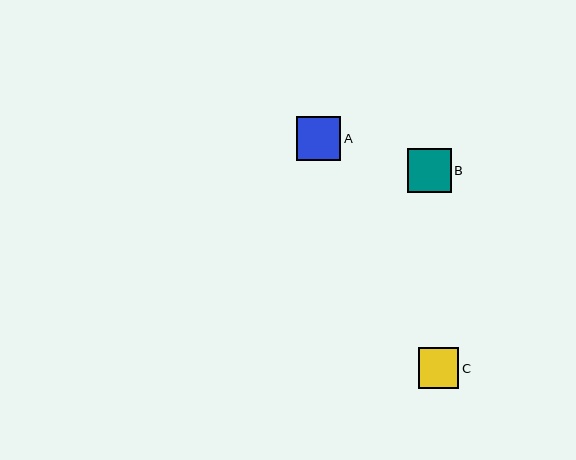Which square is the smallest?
Square C is the smallest with a size of approximately 40 pixels.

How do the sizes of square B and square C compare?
Square B and square C are approximately the same size.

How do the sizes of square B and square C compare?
Square B and square C are approximately the same size.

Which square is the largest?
Square A is the largest with a size of approximately 44 pixels.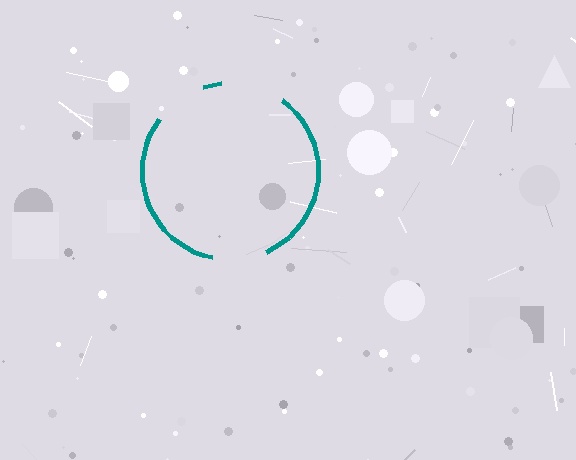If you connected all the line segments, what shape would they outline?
They would outline a circle.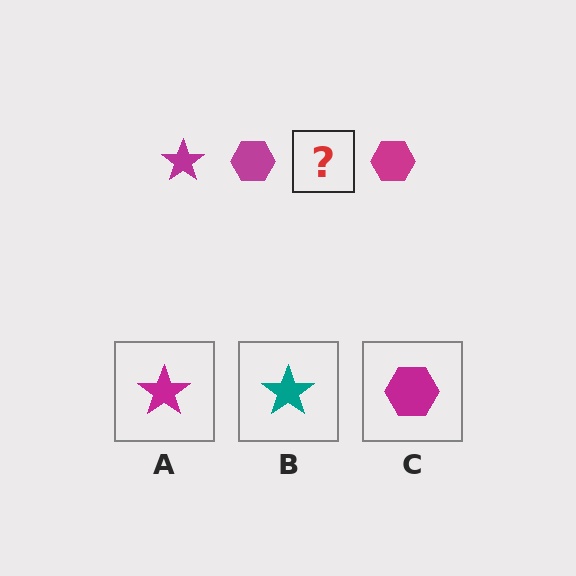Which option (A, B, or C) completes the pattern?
A.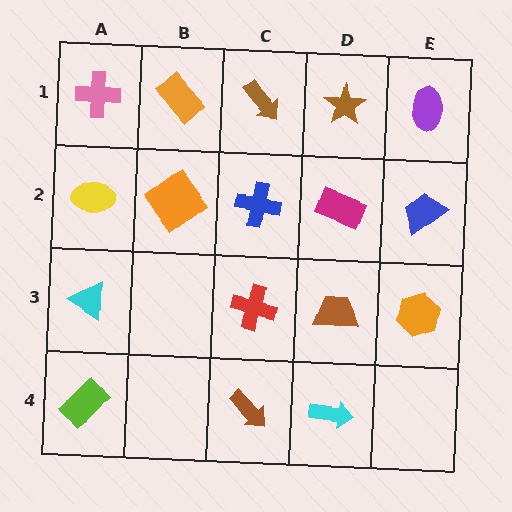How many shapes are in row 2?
5 shapes.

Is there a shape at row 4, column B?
No, that cell is empty.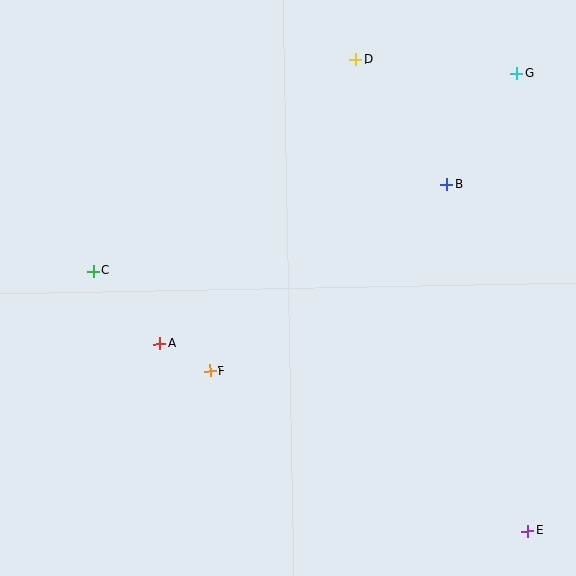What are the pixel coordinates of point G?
Point G is at (517, 73).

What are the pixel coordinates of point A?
Point A is at (160, 344).